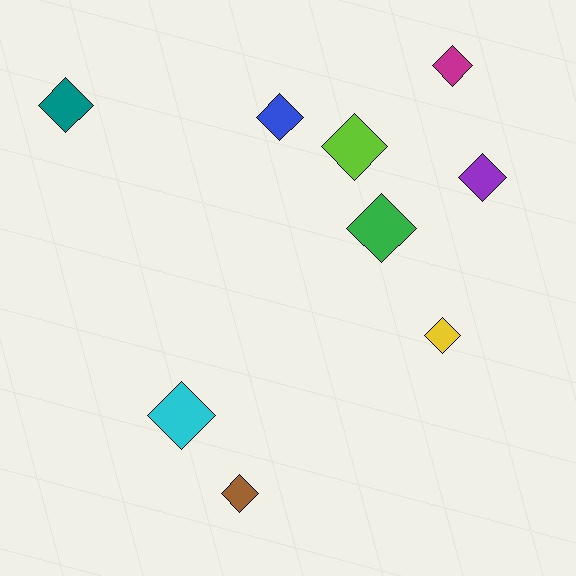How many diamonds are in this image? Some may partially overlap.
There are 9 diamonds.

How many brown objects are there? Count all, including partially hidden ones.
There is 1 brown object.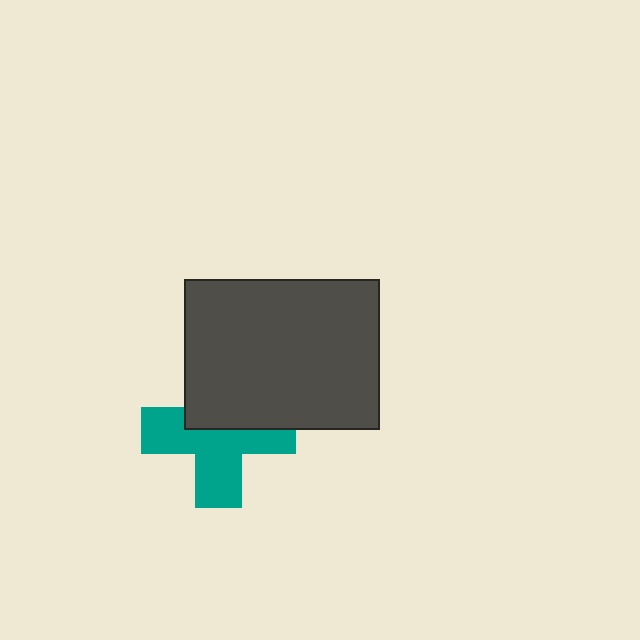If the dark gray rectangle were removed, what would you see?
You would see the complete teal cross.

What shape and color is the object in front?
The object in front is a dark gray rectangle.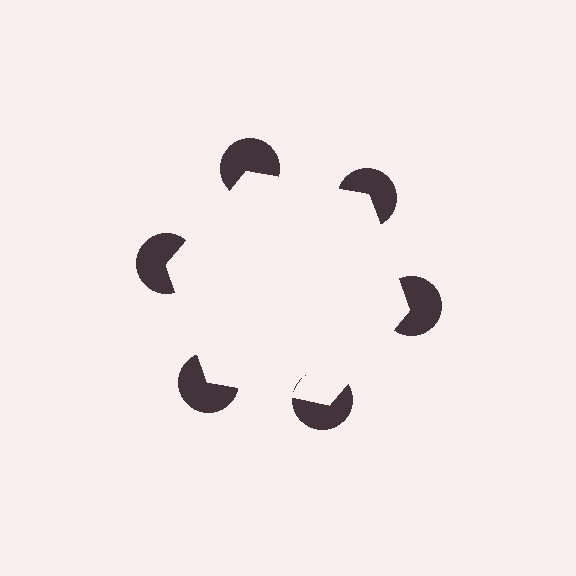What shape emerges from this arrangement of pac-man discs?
An illusory hexagon — its edges are inferred from the aligned wedge cuts in the pac-man discs, not physically drawn.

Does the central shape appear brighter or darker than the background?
It typically appears slightly brighter than the background, even though no actual brightness change is drawn.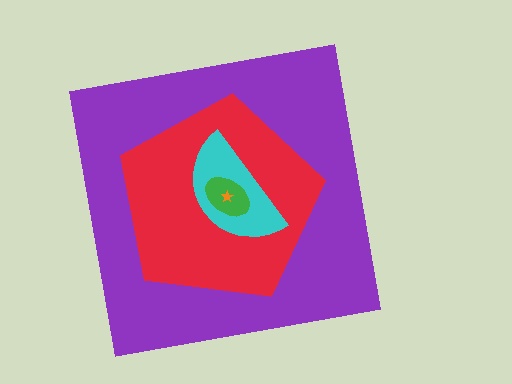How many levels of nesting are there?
5.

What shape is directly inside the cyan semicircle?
The green ellipse.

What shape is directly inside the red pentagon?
The cyan semicircle.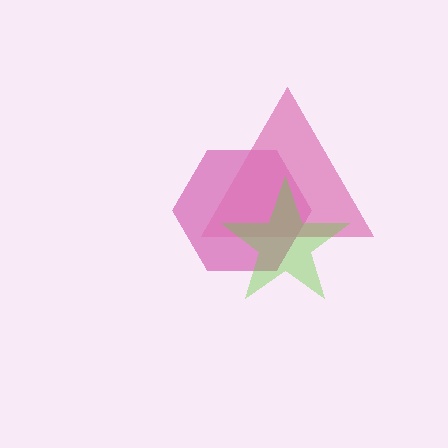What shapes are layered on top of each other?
The layered shapes are: a magenta hexagon, a pink triangle, a lime star.